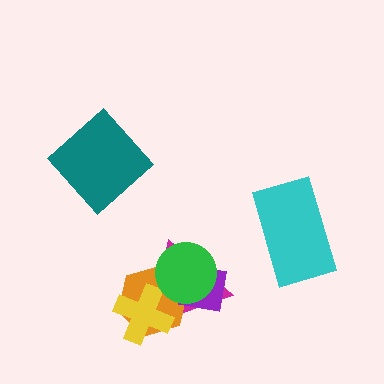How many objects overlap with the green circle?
3 objects overlap with the green circle.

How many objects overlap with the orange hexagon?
4 objects overlap with the orange hexagon.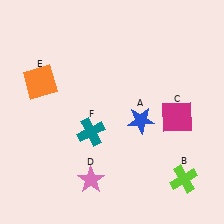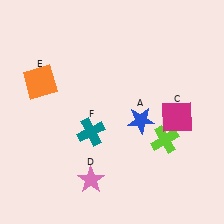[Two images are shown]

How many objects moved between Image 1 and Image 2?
1 object moved between the two images.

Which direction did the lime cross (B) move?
The lime cross (B) moved up.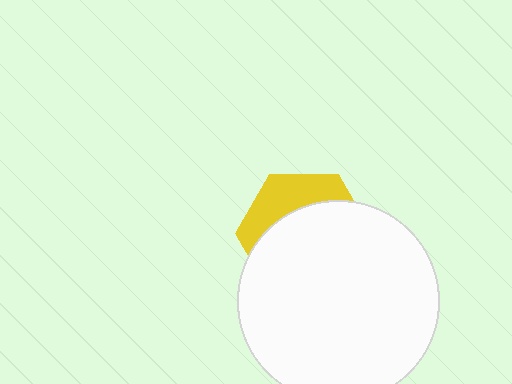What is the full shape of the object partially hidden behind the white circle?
The partially hidden object is a yellow hexagon.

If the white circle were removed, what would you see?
You would see the complete yellow hexagon.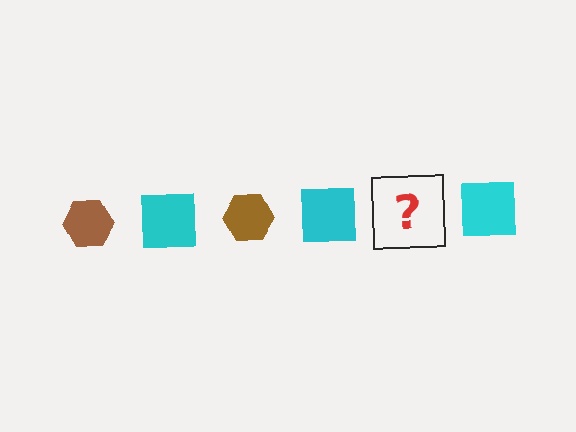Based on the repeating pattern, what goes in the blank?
The blank should be a brown hexagon.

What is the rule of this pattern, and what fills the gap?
The rule is that the pattern alternates between brown hexagon and cyan square. The gap should be filled with a brown hexagon.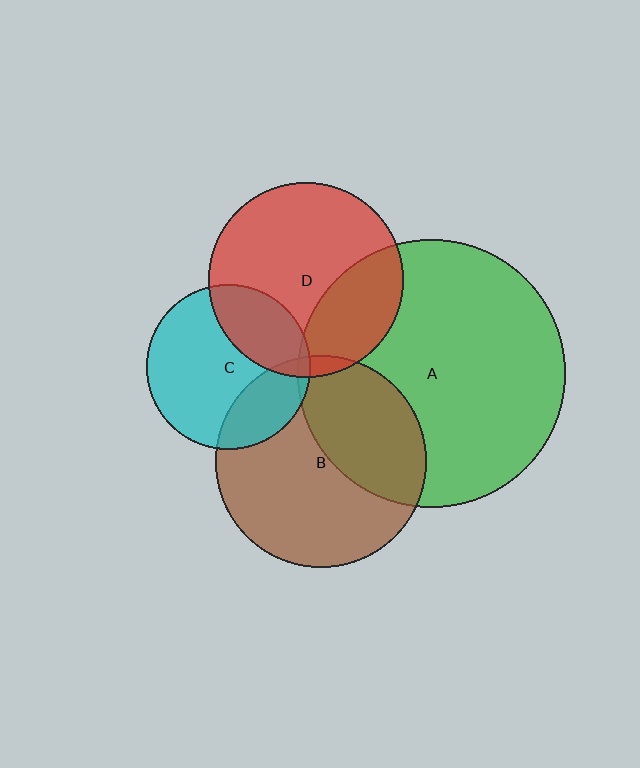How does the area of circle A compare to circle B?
Approximately 1.6 times.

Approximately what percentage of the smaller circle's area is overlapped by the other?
Approximately 25%.